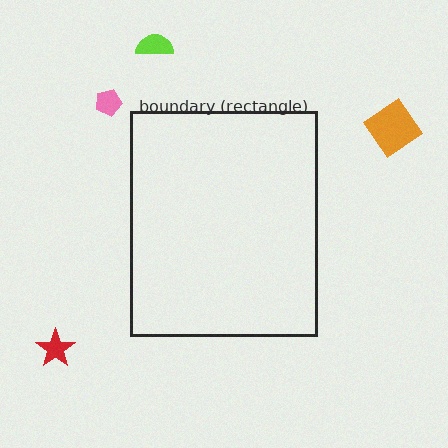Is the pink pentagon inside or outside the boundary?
Outside.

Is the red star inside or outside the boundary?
Outside.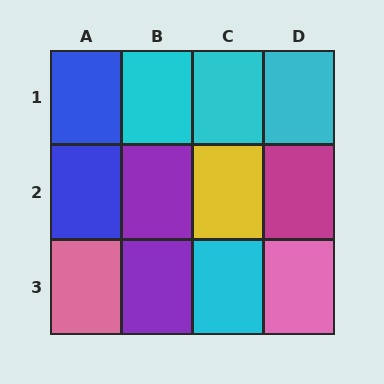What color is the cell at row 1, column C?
Cyan.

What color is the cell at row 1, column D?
Cyan.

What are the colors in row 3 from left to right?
Pink, purple, cyan, pink.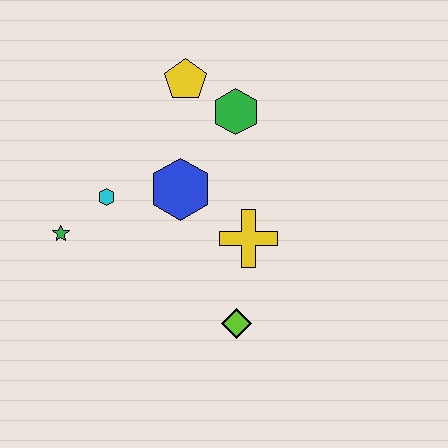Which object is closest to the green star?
The cyan hexagon is closest to the green star.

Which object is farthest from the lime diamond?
The yellow pentagon is farthest from the lime diamond.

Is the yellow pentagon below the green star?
No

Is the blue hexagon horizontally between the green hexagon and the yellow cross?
No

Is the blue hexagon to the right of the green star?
Yes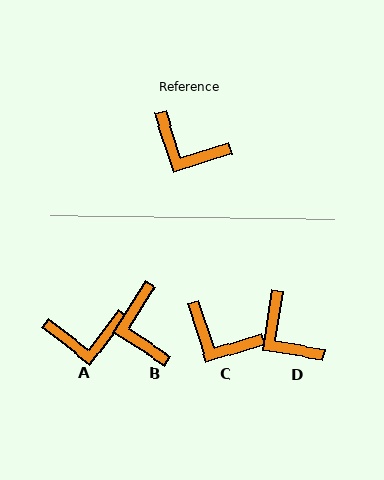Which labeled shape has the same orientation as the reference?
C.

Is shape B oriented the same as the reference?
No, it is off by about 50 degrees.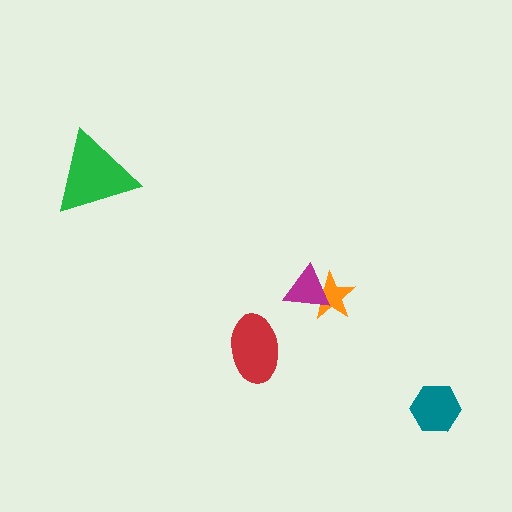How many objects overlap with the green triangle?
0 objects overlap with the green triangle.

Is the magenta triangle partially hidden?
No, no other shape covers it.